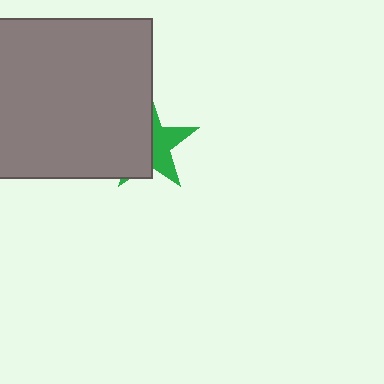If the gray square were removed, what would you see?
You would see the complete green star.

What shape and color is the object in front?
The object in front is a gray square.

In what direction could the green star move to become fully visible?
The green star could move right. That would shift it out from behind the gray square entirely.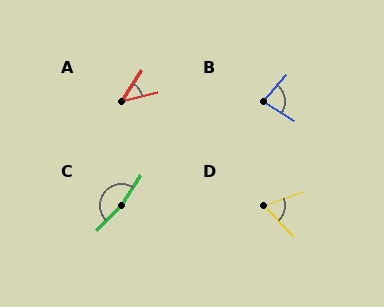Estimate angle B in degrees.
Approximately 79 degrees.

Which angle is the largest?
C, at approximately 168 degrees.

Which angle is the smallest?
A, at approximately 43 degrees.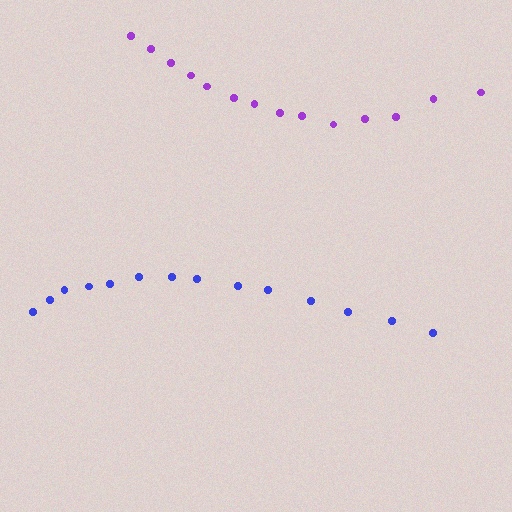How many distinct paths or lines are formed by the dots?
There are 2 distinct paths.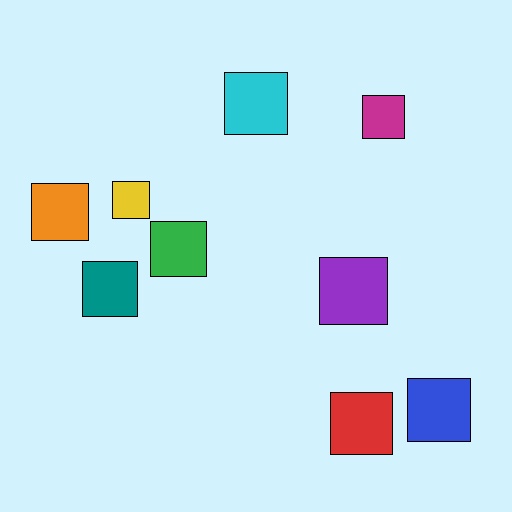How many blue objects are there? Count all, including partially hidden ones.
There is 1 blue object.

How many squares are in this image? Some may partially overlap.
There are 9 squares.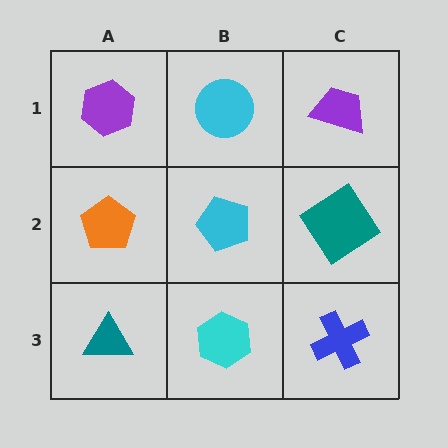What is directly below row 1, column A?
An orange pentagon.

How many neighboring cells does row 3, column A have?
2.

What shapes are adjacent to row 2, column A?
A purple hexagon (row 1, column A), a teal triangle (row 3, column A), a cyan pentagon (row 2, column B).